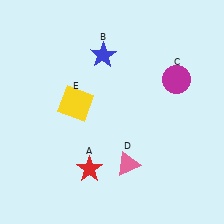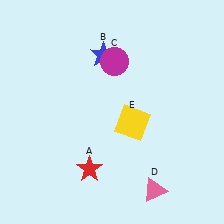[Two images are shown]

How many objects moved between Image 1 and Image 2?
3 objects moved between the two images.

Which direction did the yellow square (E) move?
The yellow square (E) moved right.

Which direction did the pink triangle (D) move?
The pink triangle (D) moved right.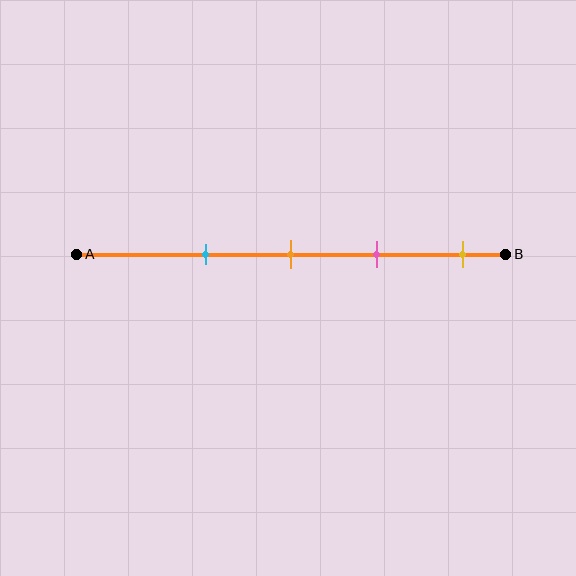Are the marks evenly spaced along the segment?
Yes, the marks are approximately evenly spaced.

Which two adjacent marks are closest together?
The orange and pink marks are the closest adjacent pair.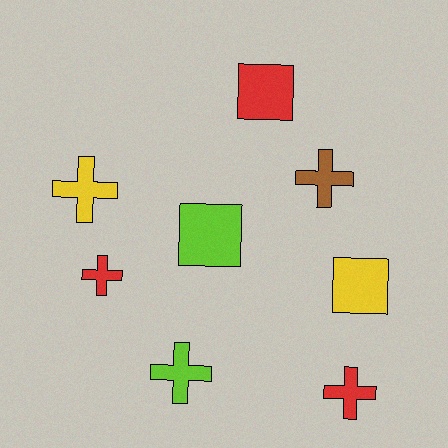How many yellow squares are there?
There is 1 yellow square.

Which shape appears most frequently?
Cross, with 5 objects.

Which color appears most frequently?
Red, with 3 objects.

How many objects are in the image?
There are 8 objects.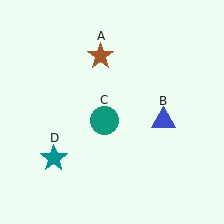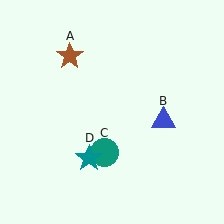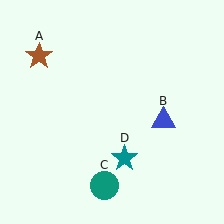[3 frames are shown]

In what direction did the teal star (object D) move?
The teal star (object D) moved right.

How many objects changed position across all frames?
3 objects changed position: brown star (object A), teal circle (object C), teal star (object D).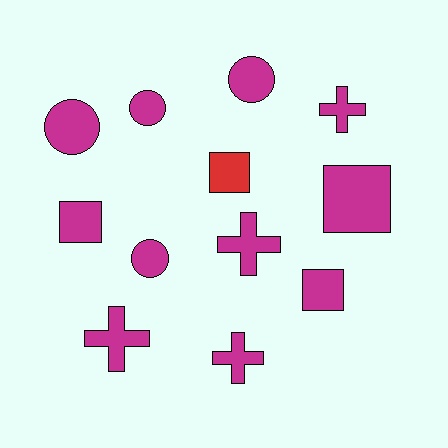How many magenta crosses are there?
There are 4 magenta crosses.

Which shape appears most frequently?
Cross, with 4 objects.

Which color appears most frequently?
Magenta, with 11 objects.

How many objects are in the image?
There are 12 objects.